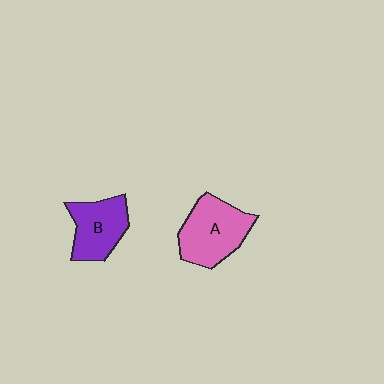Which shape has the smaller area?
Shape B (purple).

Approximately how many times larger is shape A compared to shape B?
Approximately 1.2 times.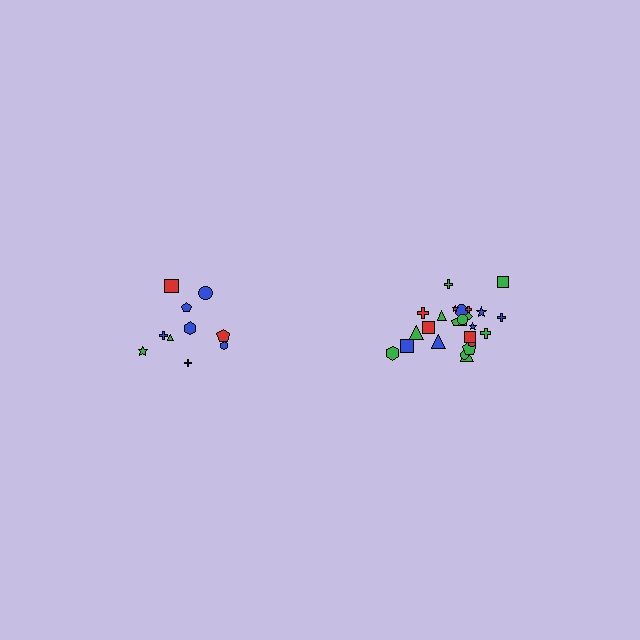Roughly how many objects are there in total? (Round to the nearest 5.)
Roughly 35 objects in total.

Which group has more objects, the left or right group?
The right group.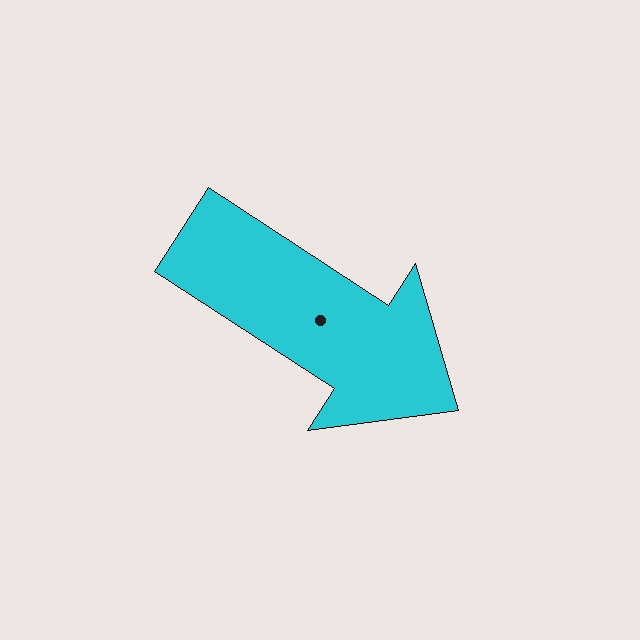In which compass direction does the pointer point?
Southeast.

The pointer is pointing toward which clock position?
Roughly 4 o'clock.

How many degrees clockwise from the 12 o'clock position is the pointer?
Approximately 123 degrees.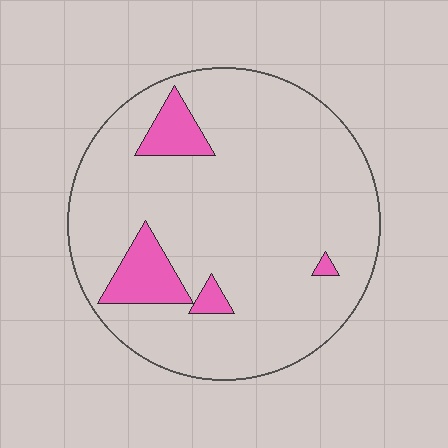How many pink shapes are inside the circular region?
4.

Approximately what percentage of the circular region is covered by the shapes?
Approximately 10%.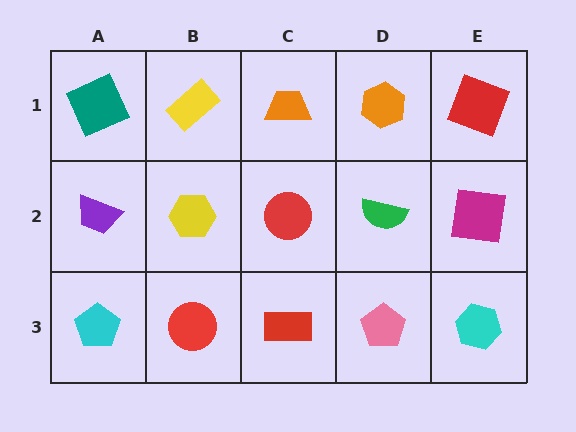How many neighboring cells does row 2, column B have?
4.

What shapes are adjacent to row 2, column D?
An orange hexagon (row 1, column D), a pink pentagon (row 3, column D), a red circle (row 2, column C), a magenta square (row 2, column E).